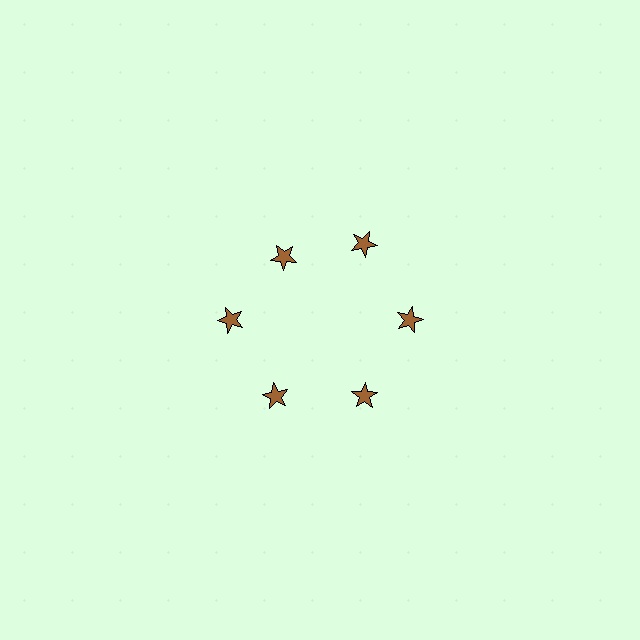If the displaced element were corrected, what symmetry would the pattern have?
It would have 6-fold rotational symmetry — the pattern would map onto itself every 60 degrees.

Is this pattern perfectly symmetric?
No. The 6 brown stars are arranged in a ring, but one element near the 11 o'clock position is pulled inward toward the center, breaking the 6-fold rotational symmetry.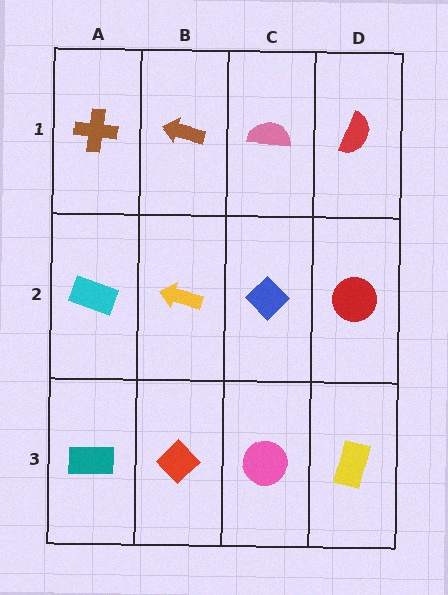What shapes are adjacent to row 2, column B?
A brown arrow (row 1, column B), a red diamond (row 3, column B), a cyan rectangle (row 2, column A), a blue diamond (row 2, column C).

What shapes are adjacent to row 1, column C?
A blue diamond (row 2, column C), a brown arrow (row 1, column B), a red semicircle (row 1, column D).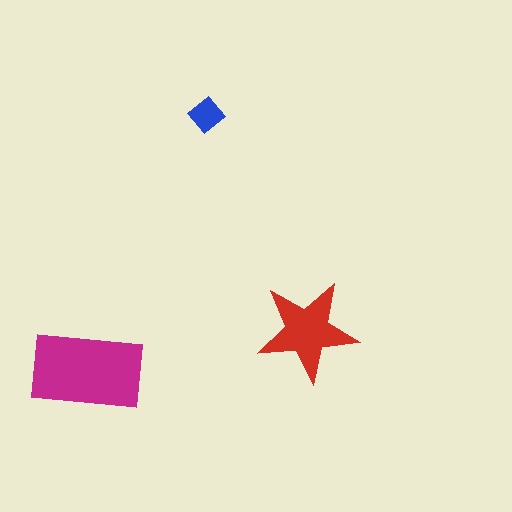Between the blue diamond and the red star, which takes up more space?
The red star.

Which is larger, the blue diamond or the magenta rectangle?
The magenta rectangle.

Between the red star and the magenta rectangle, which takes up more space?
The magenta rectangle.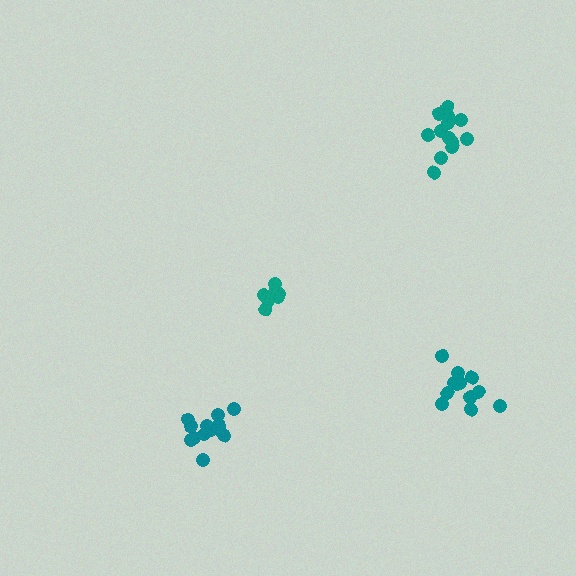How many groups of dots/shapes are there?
There are 4 groups.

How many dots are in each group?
Group 1: 8 dots, Group 2: 13 dots, Group 3: 13 dots, Group 4: 12 dots (46 total).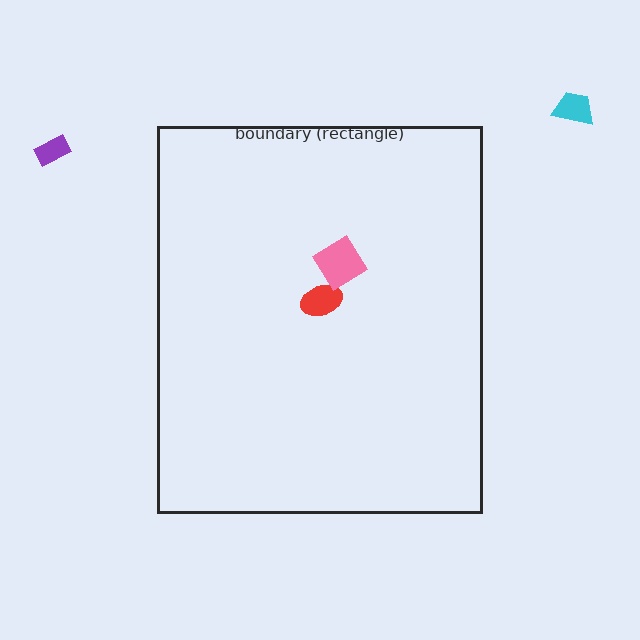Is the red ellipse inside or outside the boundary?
Inside.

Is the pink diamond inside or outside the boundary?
Inside.